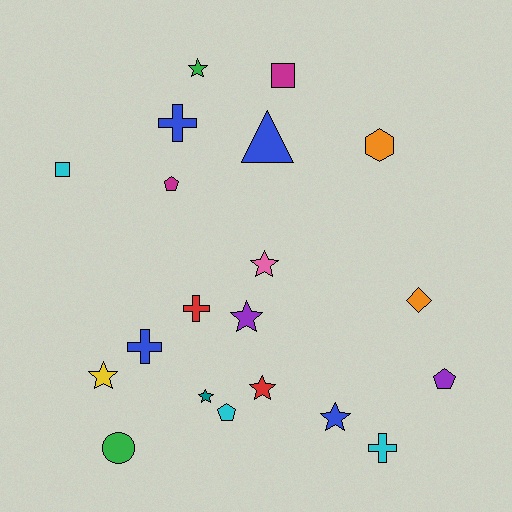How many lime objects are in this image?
There are no lime objects.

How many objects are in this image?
There are 20 objects.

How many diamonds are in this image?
There is 1 diamond.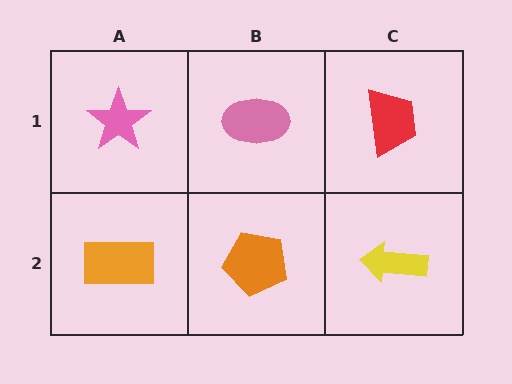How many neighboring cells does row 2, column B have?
3.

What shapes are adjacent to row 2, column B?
A pink ellipse (row 1, column B), an orange rectangle (row 2, column A), a yellow arrow (row 2, column C).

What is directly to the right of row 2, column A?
An orange pentagon.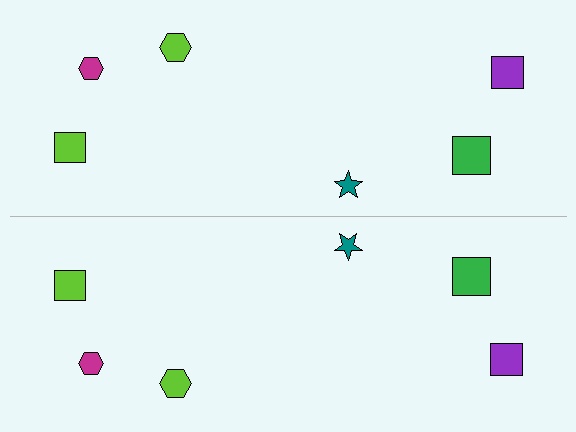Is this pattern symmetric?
Yes, this pattern has bilateral (reflection) symmetry.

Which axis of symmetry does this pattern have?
The pattern has a horizontal axis of symmetry running through the center of the image.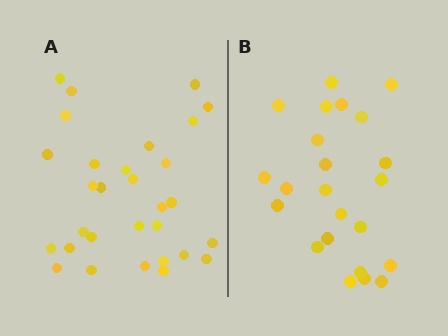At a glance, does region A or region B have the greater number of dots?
Region A (the left region) has more dots.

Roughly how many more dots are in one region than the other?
Region A has roughly 8 or so more dots than region B.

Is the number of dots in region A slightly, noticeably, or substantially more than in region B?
Region A has noticeably more, but not dramatically so. The ratio is roughly 1.3 to 1.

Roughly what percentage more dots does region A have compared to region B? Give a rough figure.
About 30% more.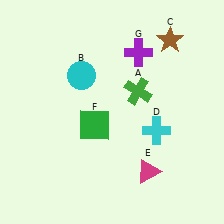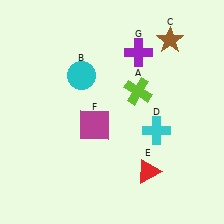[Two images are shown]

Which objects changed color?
A changed from green to lime. E changed from magenta to red. F changed from green to magenta.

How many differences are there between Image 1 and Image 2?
There are 3 differences between the two images.